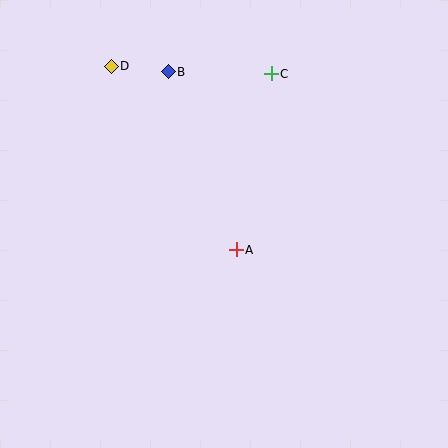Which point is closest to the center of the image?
Point A at (236, 250) is closest to the center.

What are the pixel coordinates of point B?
Point B is at (168, 72).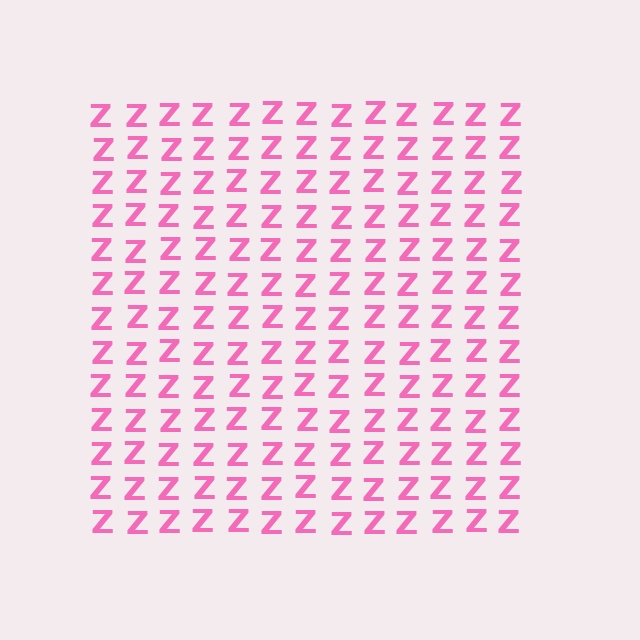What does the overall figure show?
The overall figure shows a square.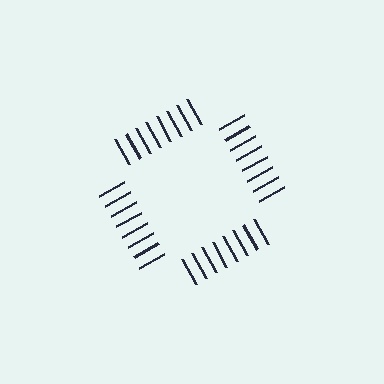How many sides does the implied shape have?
4 sides — the line-ends trace a square.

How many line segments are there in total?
32 — 8 along each of the 4 edges.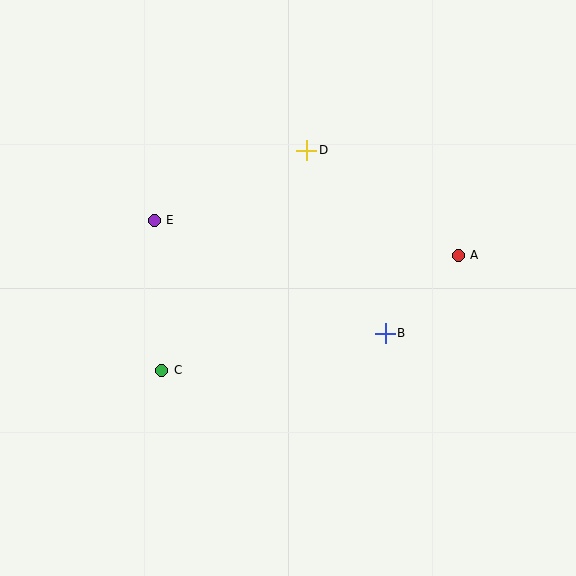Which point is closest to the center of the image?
Point B at (385, 333) is closest to the center.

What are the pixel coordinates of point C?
Point C is at (162, 370).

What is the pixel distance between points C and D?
The distance between C and D is 263 pixels.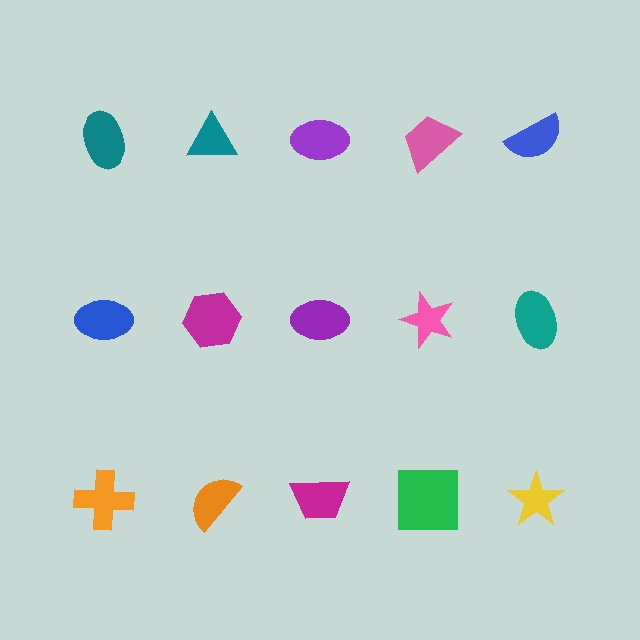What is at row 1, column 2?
A teal triangle.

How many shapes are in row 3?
5 shapes.